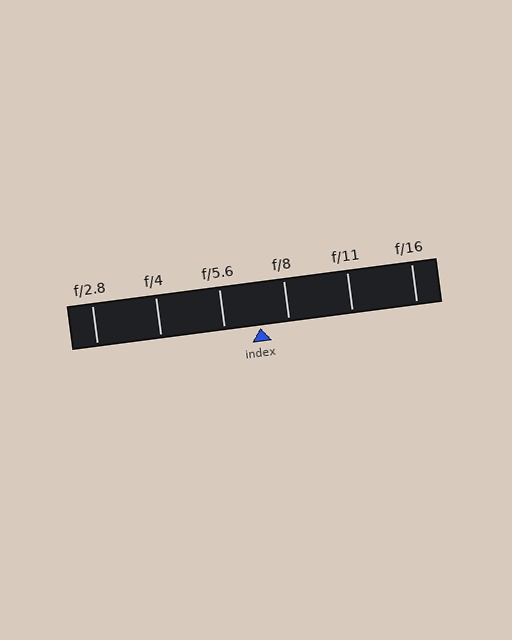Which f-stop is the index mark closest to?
The index mark is closest to f/8.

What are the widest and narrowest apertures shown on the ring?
The widest aperture shown is f/2.8 and the narrowest is f/16.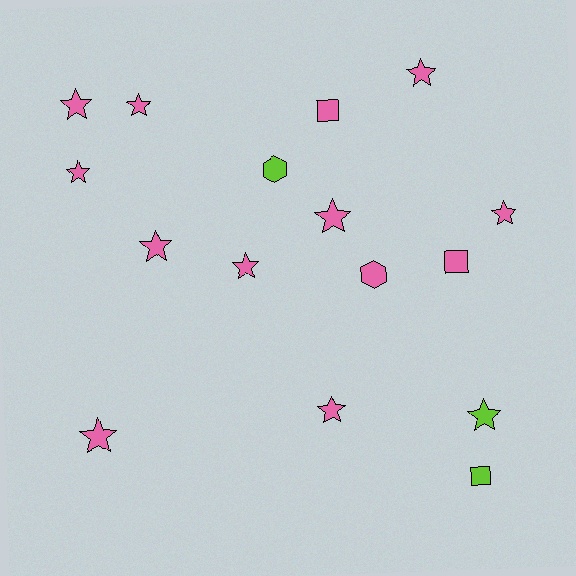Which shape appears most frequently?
Star, with 11 objects.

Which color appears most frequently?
Pink, with 13 objects.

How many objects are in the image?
There are 16 objects.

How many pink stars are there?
There are 10 pink stars.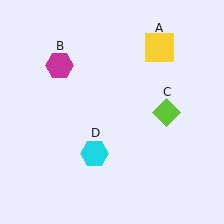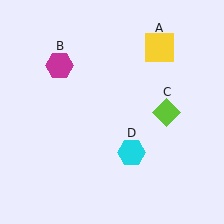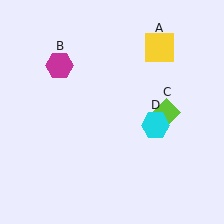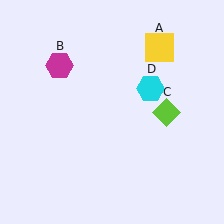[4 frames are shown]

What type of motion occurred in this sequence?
The cyan hexagon (object D) rotated counterclockwise around the center of the scene.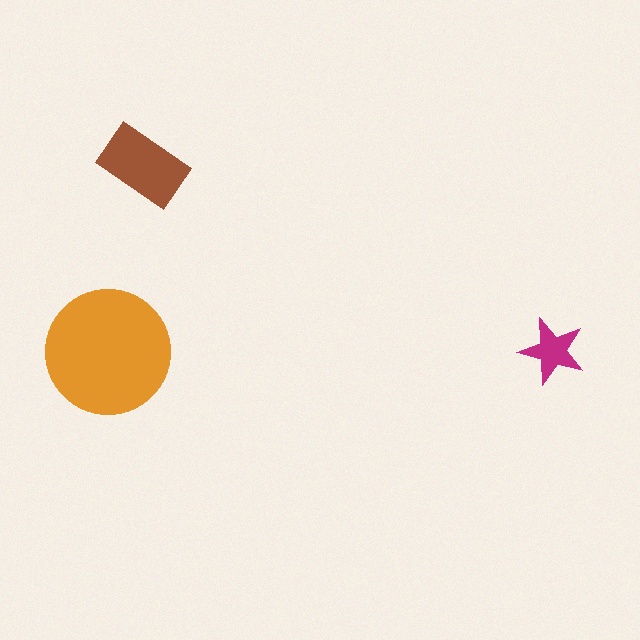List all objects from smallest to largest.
The magenta star, the brown rectangle, the orange circle.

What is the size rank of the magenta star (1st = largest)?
3rd.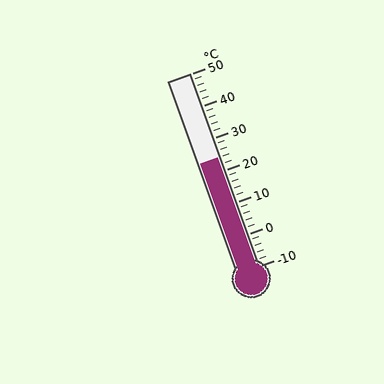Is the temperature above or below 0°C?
The temperature is above 0°C.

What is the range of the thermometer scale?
The thermometer scale ranges from -10°C to 50°C.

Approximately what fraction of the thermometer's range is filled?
The thermometer is filled to approximately 55% of its range.